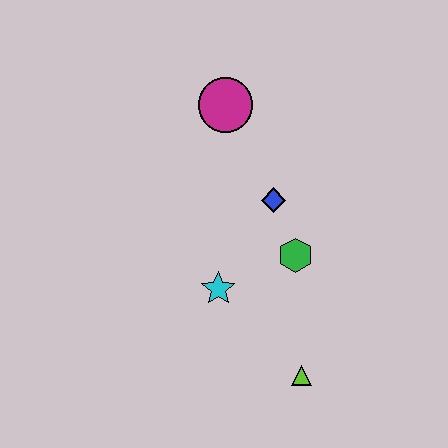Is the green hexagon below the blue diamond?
Yes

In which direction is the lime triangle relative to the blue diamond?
The lime triangle is below the blue diamond.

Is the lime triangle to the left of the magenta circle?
No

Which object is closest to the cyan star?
The green hexagon is closest to the cyan star.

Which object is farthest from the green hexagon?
The magenta circle is farthest from the green hexagon.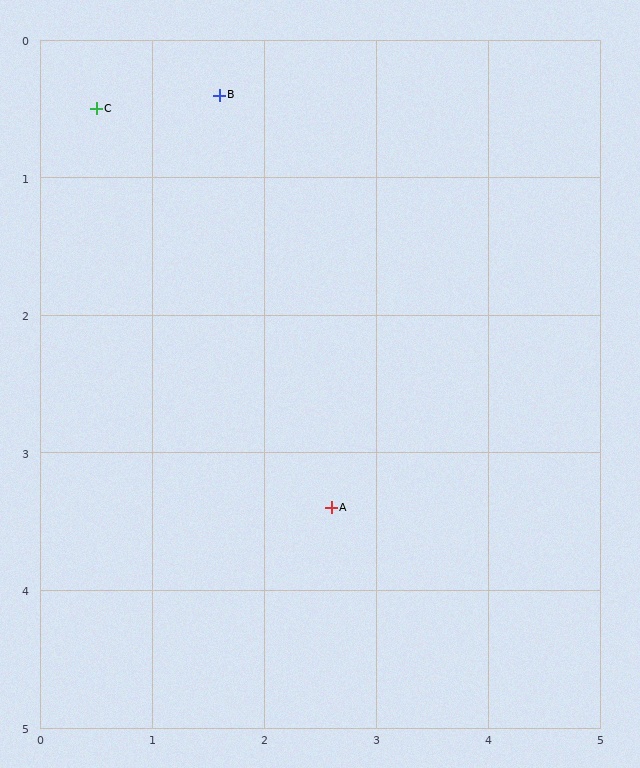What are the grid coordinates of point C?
Point C is at approximately (0.5, 0.5).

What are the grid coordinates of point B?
Point B is at approximately (1.6, 0.4).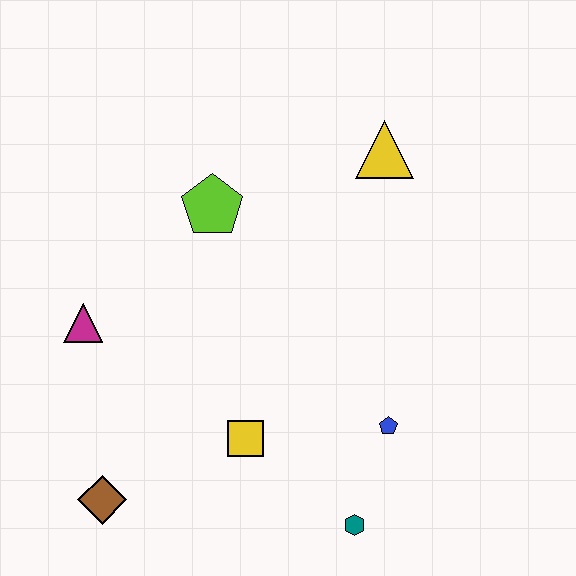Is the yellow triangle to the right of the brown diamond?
Yes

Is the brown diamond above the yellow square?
No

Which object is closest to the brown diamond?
The yellow square is closest to the brown diamond.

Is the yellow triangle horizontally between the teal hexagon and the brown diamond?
No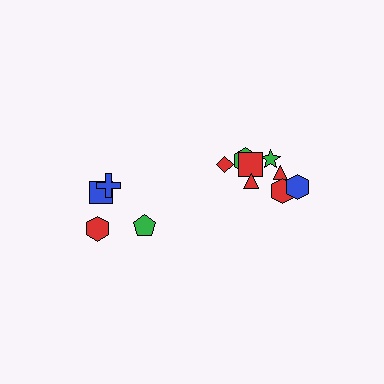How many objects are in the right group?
There are 8 objects.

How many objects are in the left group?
There are 4 objects.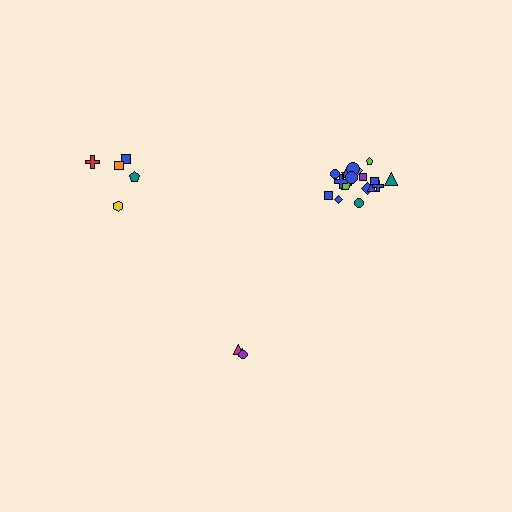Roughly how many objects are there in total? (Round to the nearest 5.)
Roughly 25 objects in total.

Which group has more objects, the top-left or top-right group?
The top-right group.